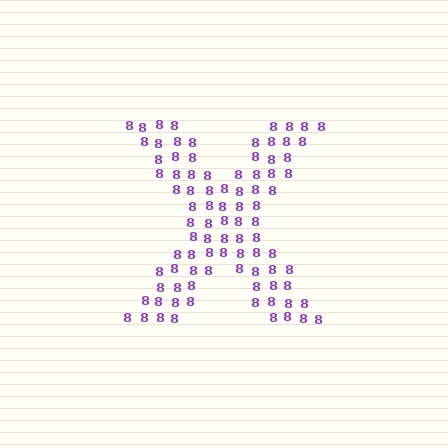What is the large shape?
The large shape is the letter X.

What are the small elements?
The small elements are digit 8's.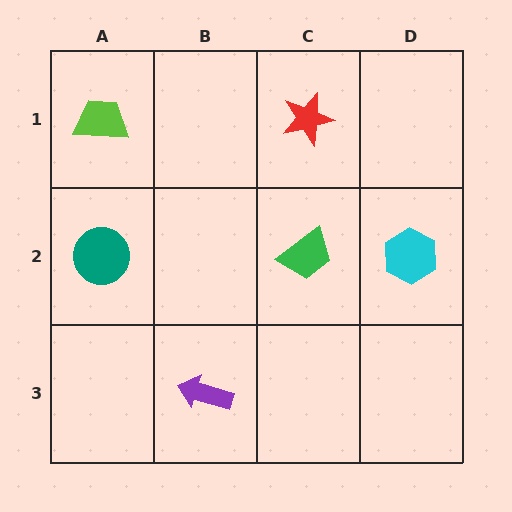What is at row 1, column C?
A red star.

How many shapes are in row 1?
2 shapes.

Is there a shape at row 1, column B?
No, that cell is empty.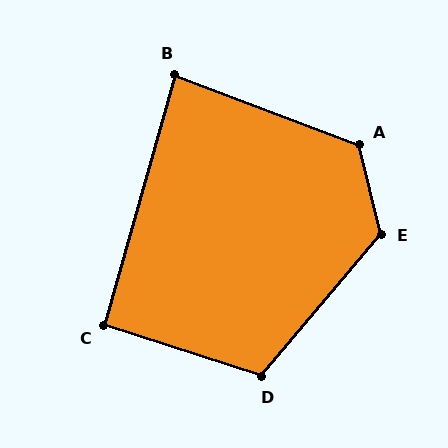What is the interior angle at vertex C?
Approximately 92 degrees (approximately right).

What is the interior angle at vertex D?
Approximately 112 degrees (obtuse).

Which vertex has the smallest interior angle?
B, at approximately 85 degrees.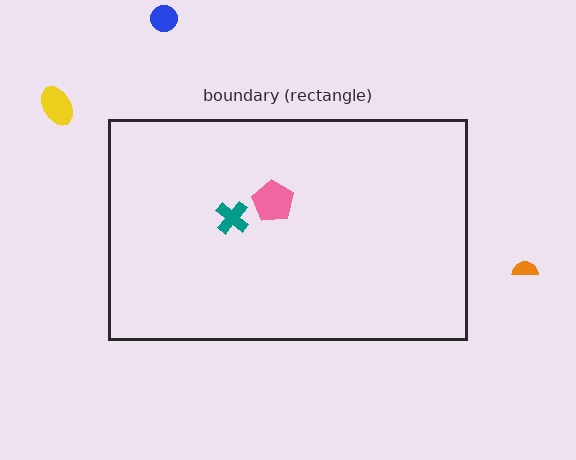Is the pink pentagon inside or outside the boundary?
Inside.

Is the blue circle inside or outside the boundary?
Outside.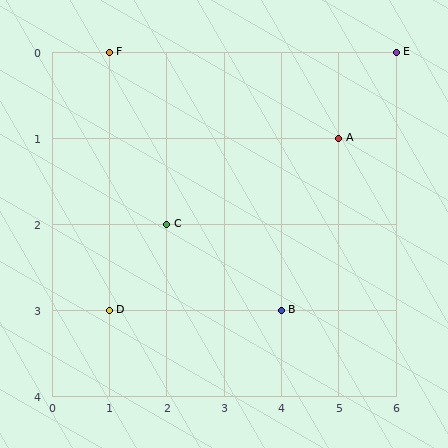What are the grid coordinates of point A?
Point A is at grid coordinates (5, 1).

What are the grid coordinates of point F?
Point F is at grid coordinates (1, 0).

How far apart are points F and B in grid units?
Points F and B are 3 columns and 3 rows apart (about 4.2 grid units diagonally).